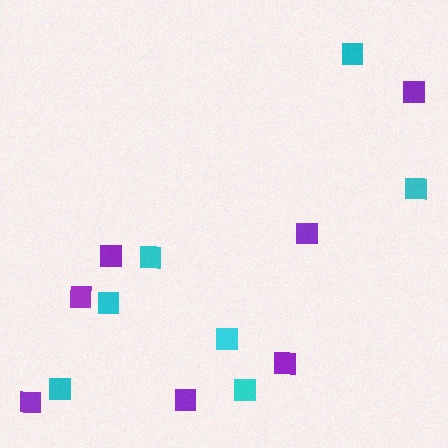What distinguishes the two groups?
There are 2 groups: one group of cyan squares (7) and one group of purple squares (7).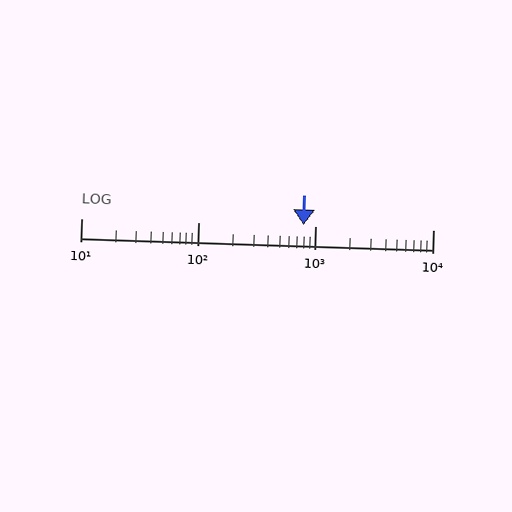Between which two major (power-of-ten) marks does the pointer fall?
The pointer is between 100 and 1000.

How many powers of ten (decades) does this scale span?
The scale spans 3 decades, from 10 to 10000.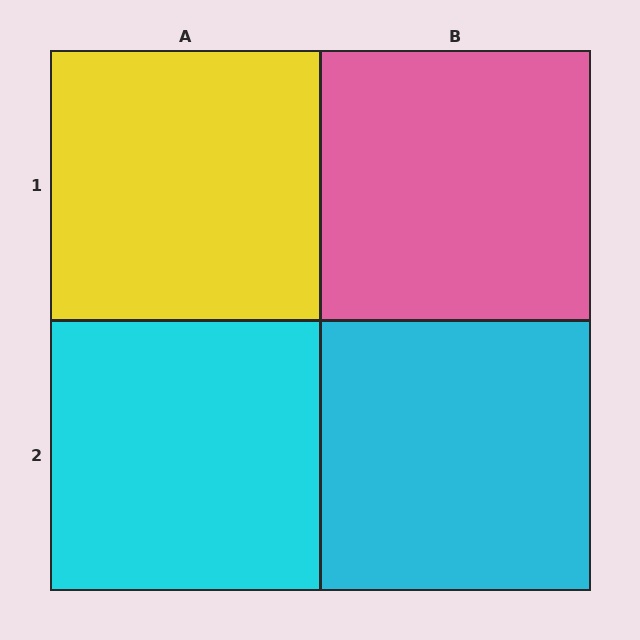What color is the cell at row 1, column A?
Yellow.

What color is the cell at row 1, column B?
Pink.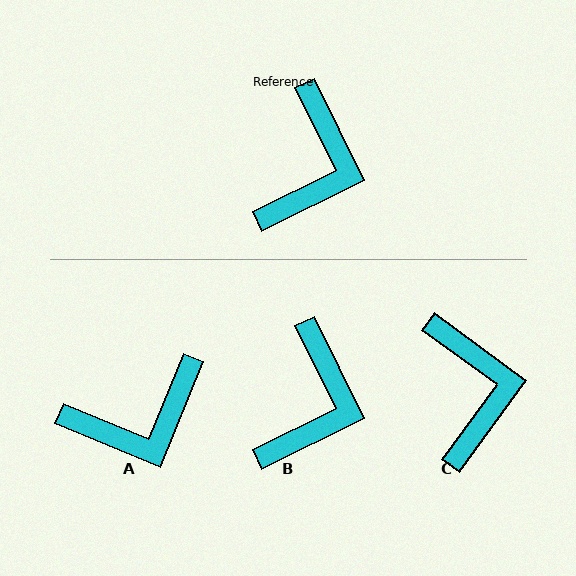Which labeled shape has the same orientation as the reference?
B.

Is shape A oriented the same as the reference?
No, it is off by about 49 degrees.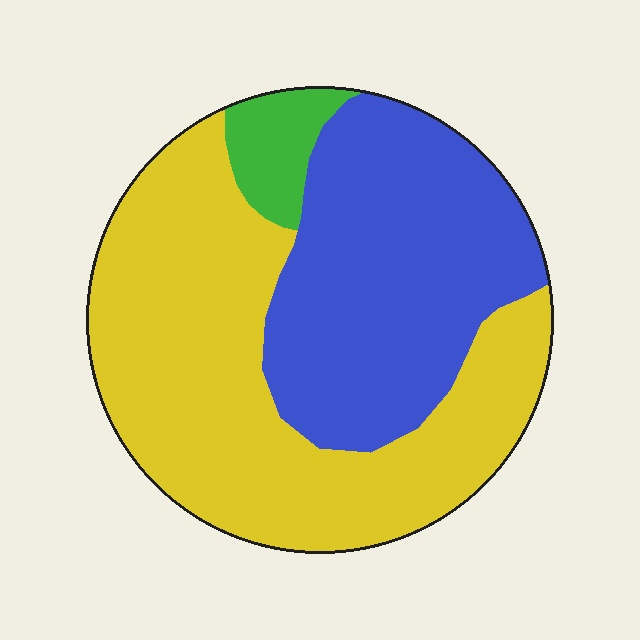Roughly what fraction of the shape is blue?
Blue covers about 40% of the shape.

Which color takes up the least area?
Green, at roughly 5%.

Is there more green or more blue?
Blue.